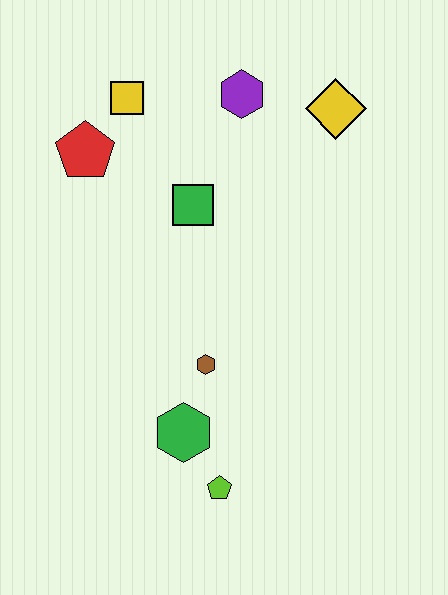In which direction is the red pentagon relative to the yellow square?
The red pentagon is below the yellow square.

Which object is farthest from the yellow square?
The lime pentagon is farthest from the yellow square.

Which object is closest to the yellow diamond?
The purple hexagon is closest to the yellow diamond.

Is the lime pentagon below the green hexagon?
Yes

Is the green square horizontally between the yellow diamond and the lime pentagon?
No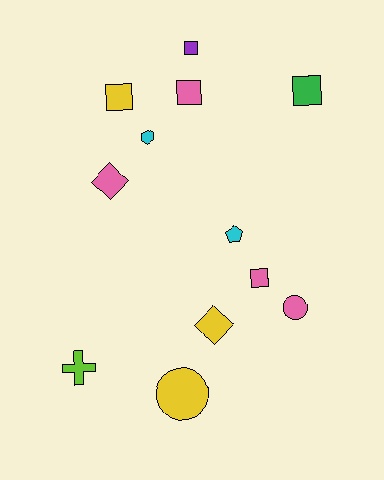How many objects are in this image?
There are 12 objects.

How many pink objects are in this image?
There are 4 pink objects.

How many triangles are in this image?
There are no triangles.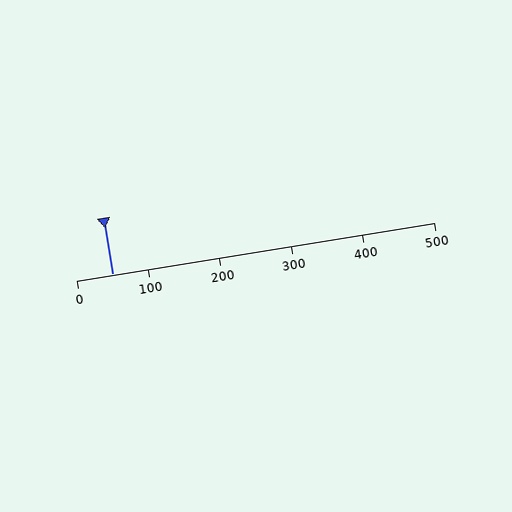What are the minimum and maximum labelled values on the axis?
The axis runs from 0 to 500.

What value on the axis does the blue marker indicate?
The marker indicates approximately 50.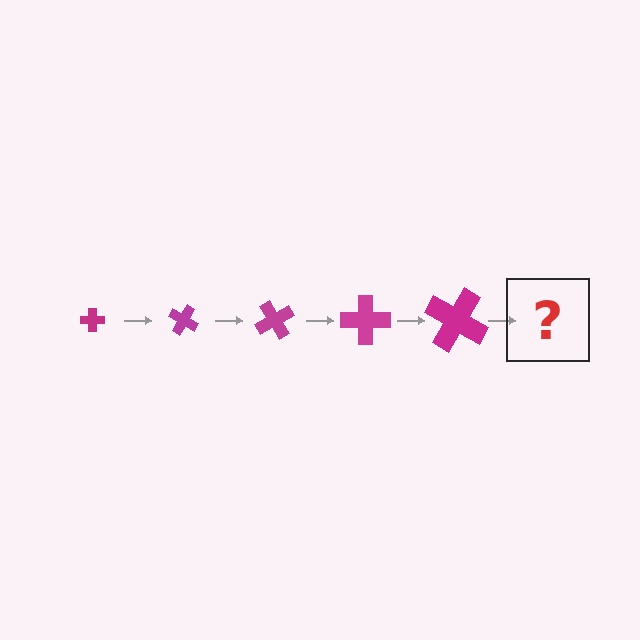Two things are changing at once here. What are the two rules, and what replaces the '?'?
The two rules are that the cross grows larger each step and it rotates 30 degrees each step. The '?' should be a cross, larger than the previous one and rotated 150 degrees from the start.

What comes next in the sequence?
The next element should be a cross, larger than the previous one and rotated 150 degrees from the start.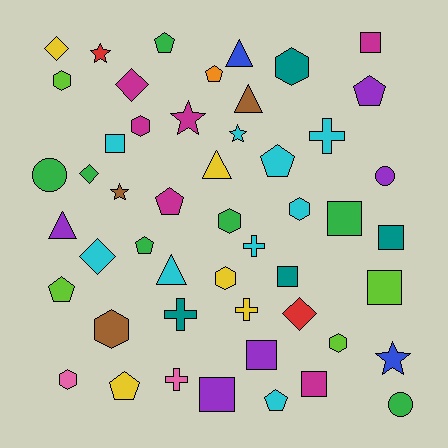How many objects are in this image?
There are 50 objects.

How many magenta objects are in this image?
There are 6 magenta objects.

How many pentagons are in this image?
There are 9 pentagons.